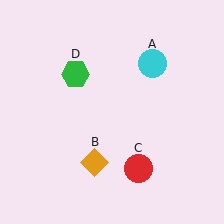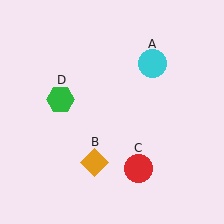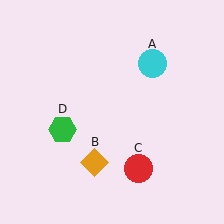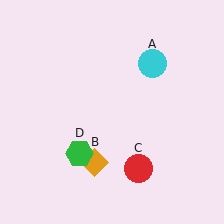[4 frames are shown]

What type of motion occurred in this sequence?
The green hexagon (object D) rotated counterclockwise around the center of the scene.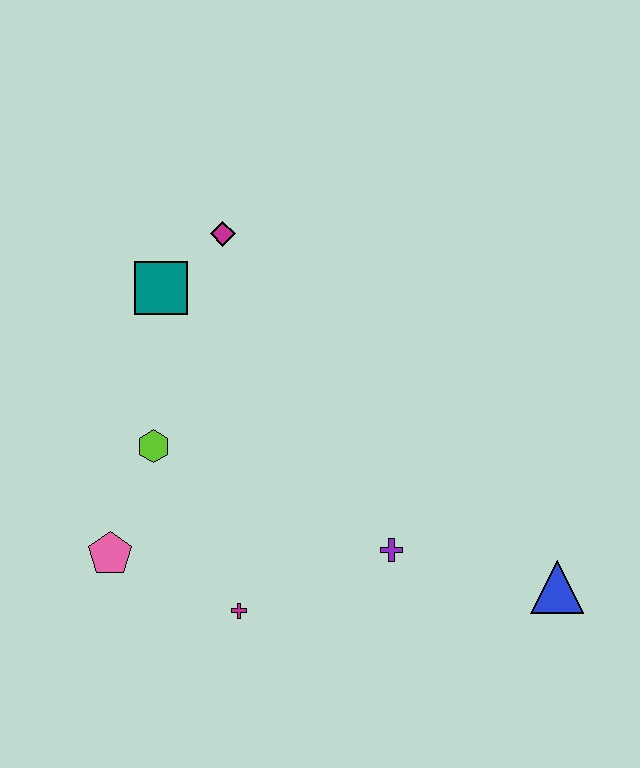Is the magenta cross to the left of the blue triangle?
Yes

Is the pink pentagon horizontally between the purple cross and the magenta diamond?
No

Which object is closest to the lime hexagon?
The pink pentagon is closest to the lime hexagon.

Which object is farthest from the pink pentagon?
The blue triangle is farthest from the pink pentagon.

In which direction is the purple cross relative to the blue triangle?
The purple cross is to the left of the blue triangle.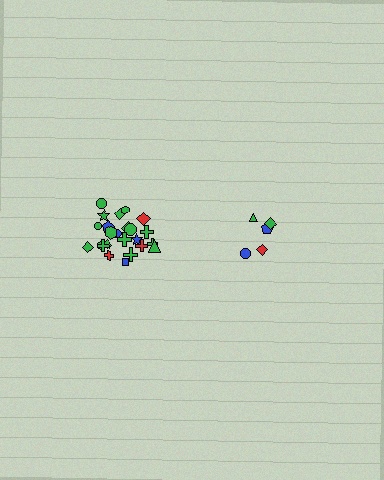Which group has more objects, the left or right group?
The left group.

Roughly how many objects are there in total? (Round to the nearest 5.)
Roughly 30 objects in total.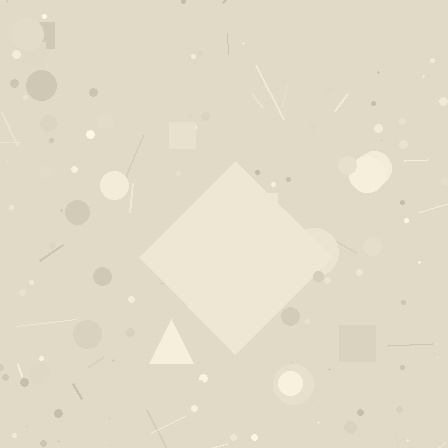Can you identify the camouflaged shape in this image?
The camouflaged shape is a diamond.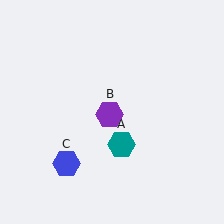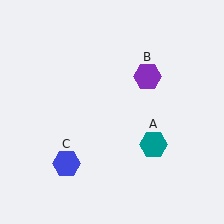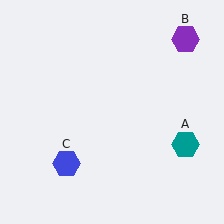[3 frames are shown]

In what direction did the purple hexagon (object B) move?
The purple hexagon (object B) moved up and to the right.